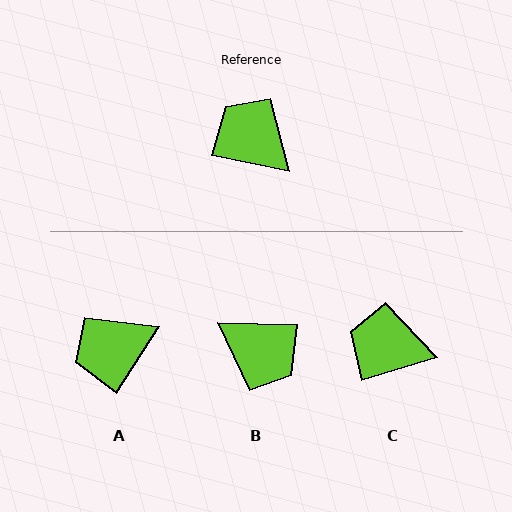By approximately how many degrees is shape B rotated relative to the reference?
Approximately 170 degrees clockwise.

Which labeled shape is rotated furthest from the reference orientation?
B, about 170 degrees away.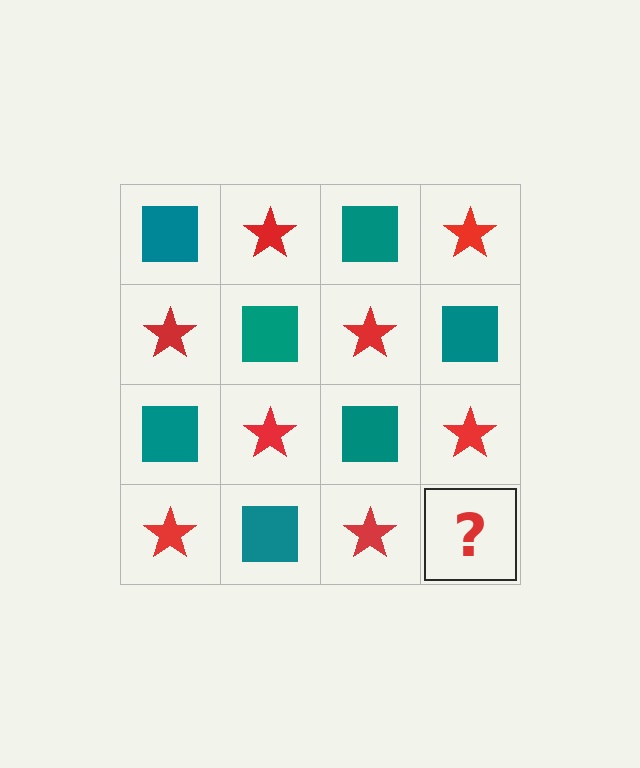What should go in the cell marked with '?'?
The missing cell should contain a teal square.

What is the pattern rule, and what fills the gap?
The rule is that it alternates teal square and red star in a checkerboard pattern. The gap should be filled with a teal square.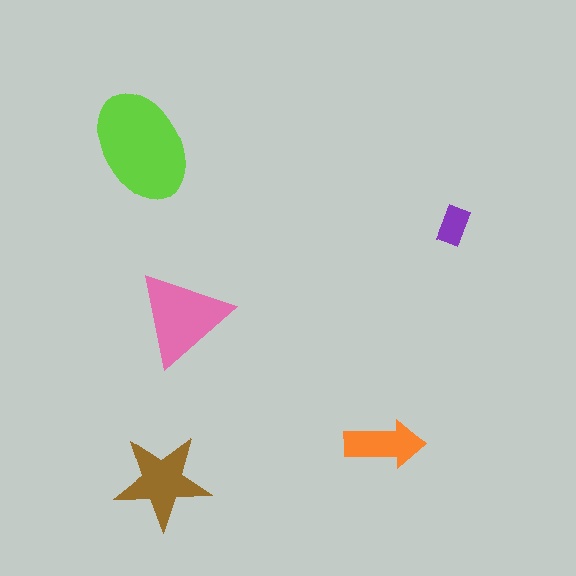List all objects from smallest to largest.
The purple rectangle, the orange arrow, the brown star, the pink triangle, the lime ellipse.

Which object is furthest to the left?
The lime ellipse is leftmost.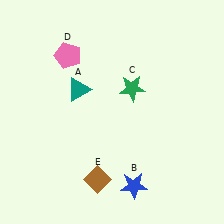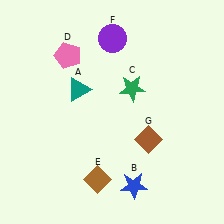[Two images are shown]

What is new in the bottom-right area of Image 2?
A brown diamond (G) was added in the bottom-right area of Image 2.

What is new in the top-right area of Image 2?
A purple circle (F) was added in the top-right area of Image 2.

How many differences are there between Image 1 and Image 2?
There are 2 differences between the two images.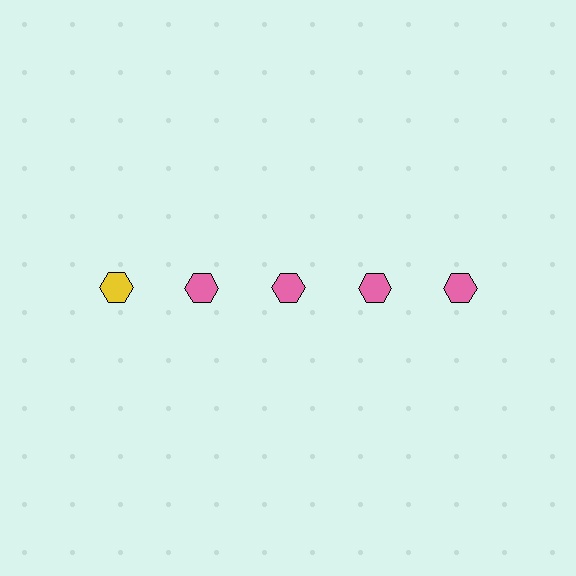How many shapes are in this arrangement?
There are 5 shapes arranged in a grid pattern.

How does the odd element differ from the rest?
It has a different color: yellow instead of pink.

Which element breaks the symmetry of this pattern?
The yellow hexagon in the top row, leftmost column breaks the symmetry. All other shapes are pink hexagons.